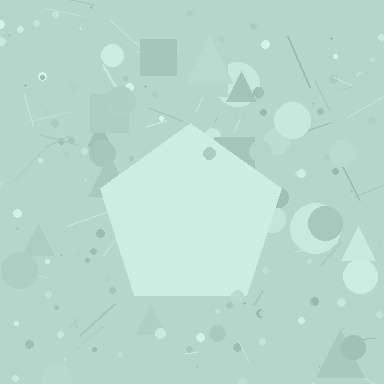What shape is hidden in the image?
A pentagon is hidden in the image.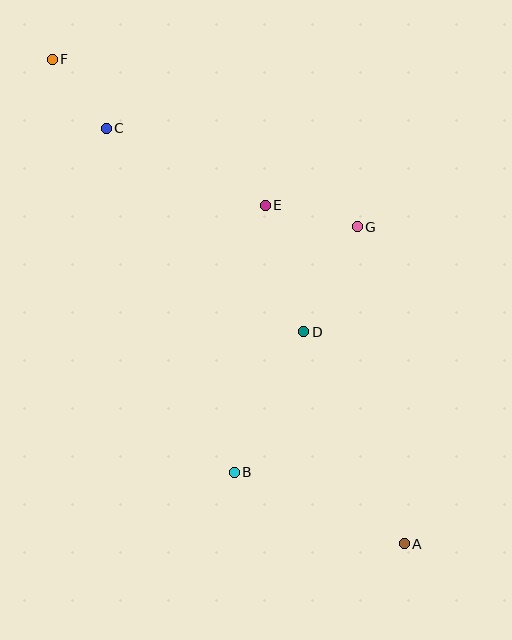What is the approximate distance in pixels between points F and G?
The distance between F and G is approximately 348 pixels.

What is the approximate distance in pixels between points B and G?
The distance between B and G is approximately 275 pixels.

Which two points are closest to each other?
Points C and F are closest to each other.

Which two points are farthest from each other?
Points A and F are farthest from each other.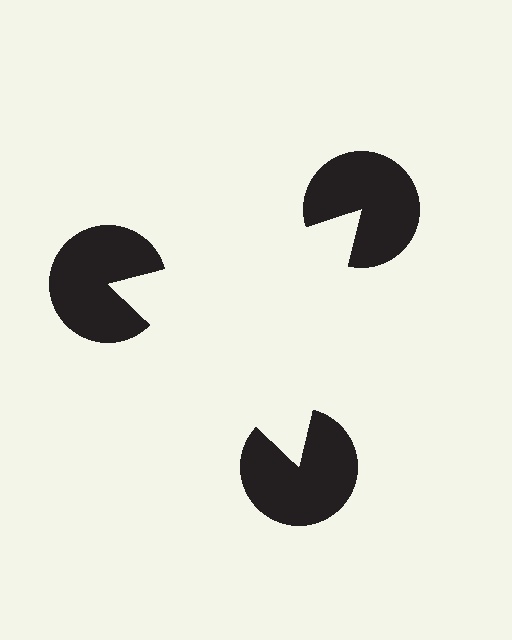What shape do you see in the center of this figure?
An illusory triangle — its edges are inferred from the aligned wedge cuts in the pac-man discs, not physically drawn.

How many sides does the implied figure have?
3 sides.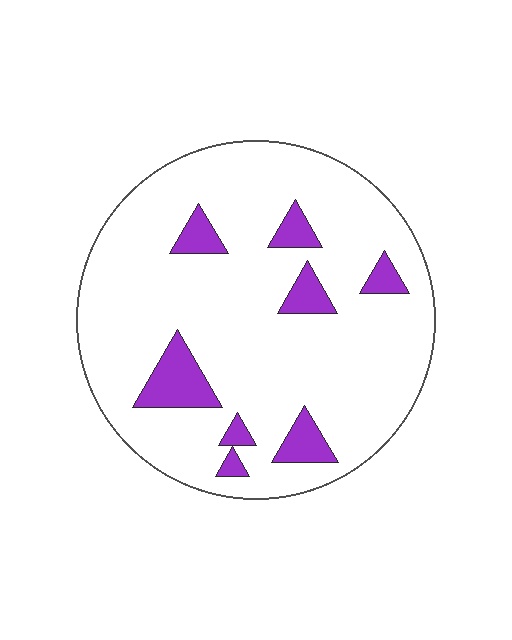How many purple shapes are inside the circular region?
8.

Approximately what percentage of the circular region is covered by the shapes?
Approximately 10%.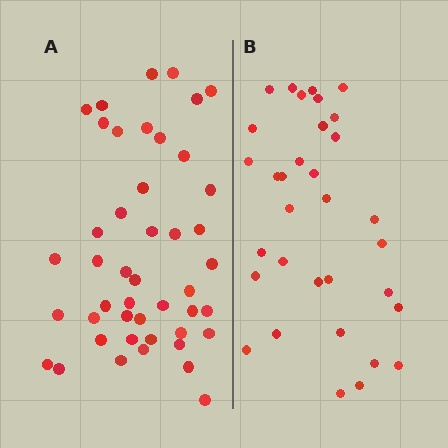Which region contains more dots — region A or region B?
Region A (the left region) has more dots.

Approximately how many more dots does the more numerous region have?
Region A has roughly 12 or so more dots than region B.